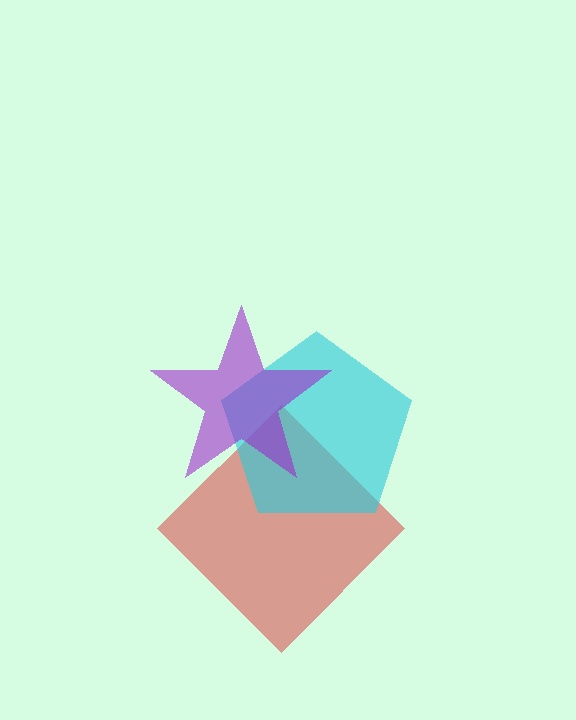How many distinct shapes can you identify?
There are 3 distinct shapes: a red diamond, a cyan pentagon, a purple star.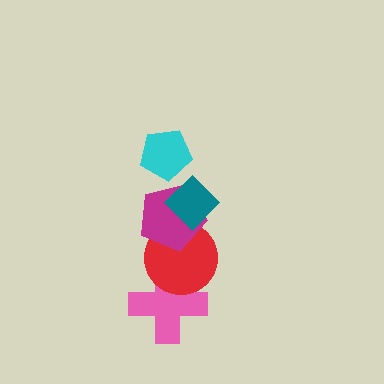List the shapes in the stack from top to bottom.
From top to bottom: the cyan pentagon, the teal diamond, the magenta pentagon, the red circle, the pink cross.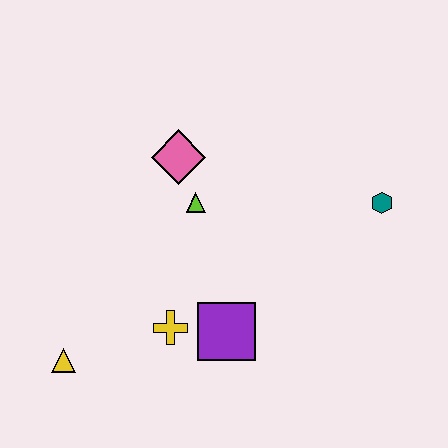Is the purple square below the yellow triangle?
No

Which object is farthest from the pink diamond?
The yellow triangle is farthest from the pink diamond.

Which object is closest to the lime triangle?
The pink diamond is closest to the lime triangle.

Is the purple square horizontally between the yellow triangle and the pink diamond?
No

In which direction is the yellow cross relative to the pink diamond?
The yellow cross is below the pink diamond.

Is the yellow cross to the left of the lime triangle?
Yes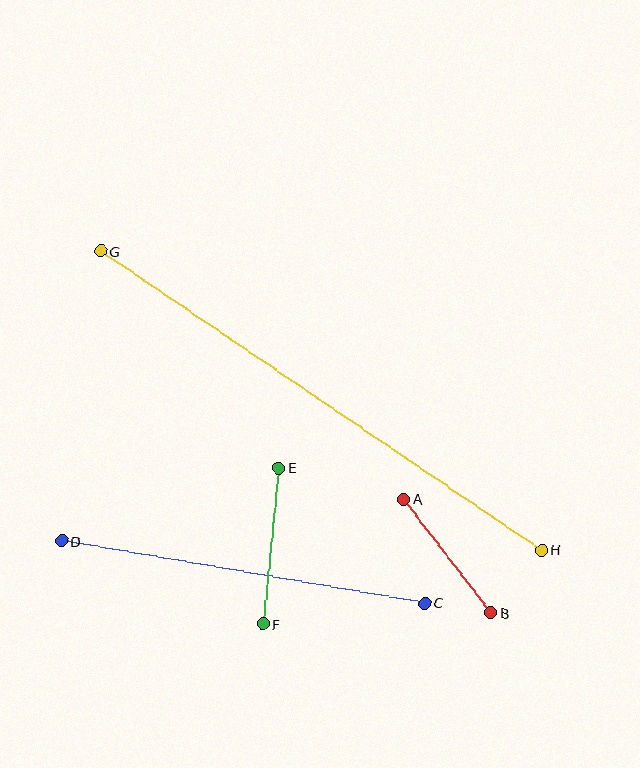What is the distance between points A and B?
The distance is approximately 143 pixels.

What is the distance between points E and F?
The distance is approximately 157 pixels.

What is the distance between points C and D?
The distance is approximately 368 pixels.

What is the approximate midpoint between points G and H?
The midpoint is at approximately (321, 401) pixels.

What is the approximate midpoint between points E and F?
The midpoint is at approximately (271, 546) pixels.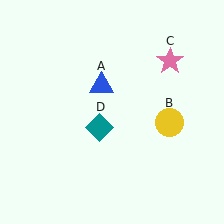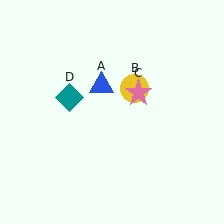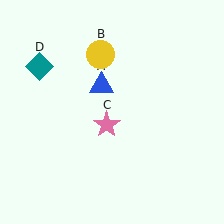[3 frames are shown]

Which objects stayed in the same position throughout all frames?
Blue triangle (object A) remained stationary.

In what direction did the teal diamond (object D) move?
The teal diamond (object D) moved up and to the left.